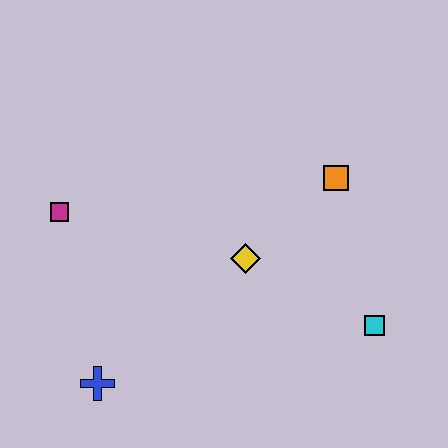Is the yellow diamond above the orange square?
No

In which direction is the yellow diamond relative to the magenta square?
The yellow diamond is to the right of the magenta square.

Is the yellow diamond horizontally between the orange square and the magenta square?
Yes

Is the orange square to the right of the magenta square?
Yes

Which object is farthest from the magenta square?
The cyan square is farthest from the magenta square.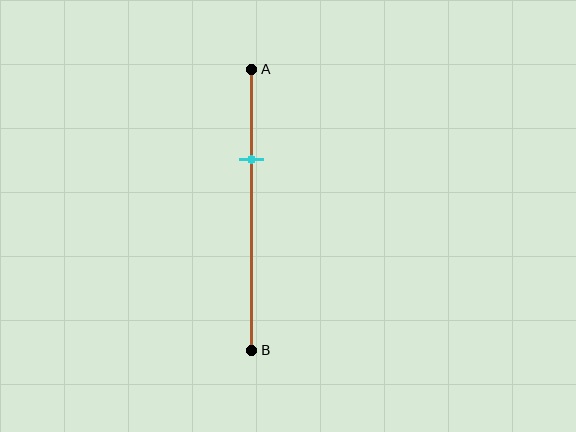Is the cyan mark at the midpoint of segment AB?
No, the mark is at about 30% from A, not at the 50% midpoint.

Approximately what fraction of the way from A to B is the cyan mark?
The cyan mark is approximately 30% of the way from A to B.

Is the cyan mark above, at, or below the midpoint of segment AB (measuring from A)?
The cyan mark is above the midpoint of segment AB.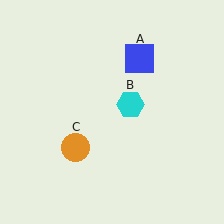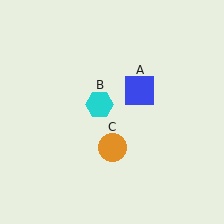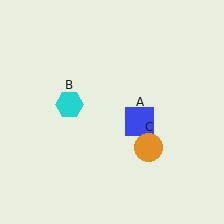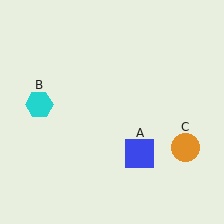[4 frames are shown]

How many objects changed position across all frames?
3 objects changed position: blue square (object A), cyan hexagon (object B), orange circle (object C).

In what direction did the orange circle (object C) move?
The orange circle (object C) moved right.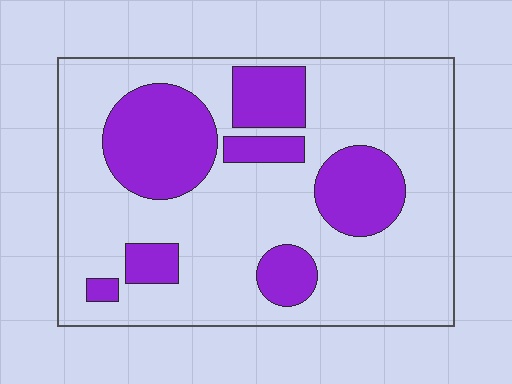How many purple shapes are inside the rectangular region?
7.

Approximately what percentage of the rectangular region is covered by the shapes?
Approximately 30%.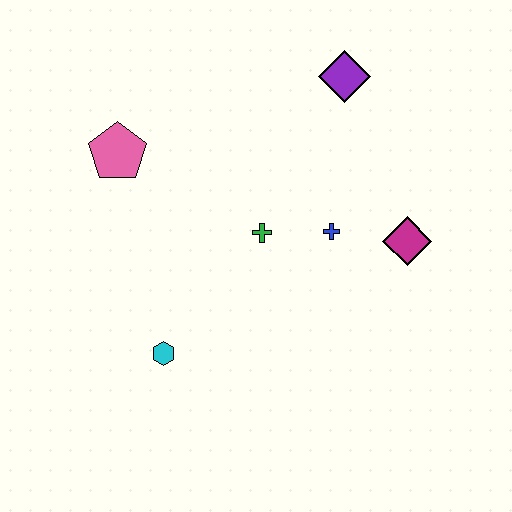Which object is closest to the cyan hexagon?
The green cross is closest to the cyan hexagon.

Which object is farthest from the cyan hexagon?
The purple diamond is farthest from the cyan hexagon.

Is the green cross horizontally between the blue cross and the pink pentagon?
Yes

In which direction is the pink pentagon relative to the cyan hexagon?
The pink pentagon is above the cyan hexagon.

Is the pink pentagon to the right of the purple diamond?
No